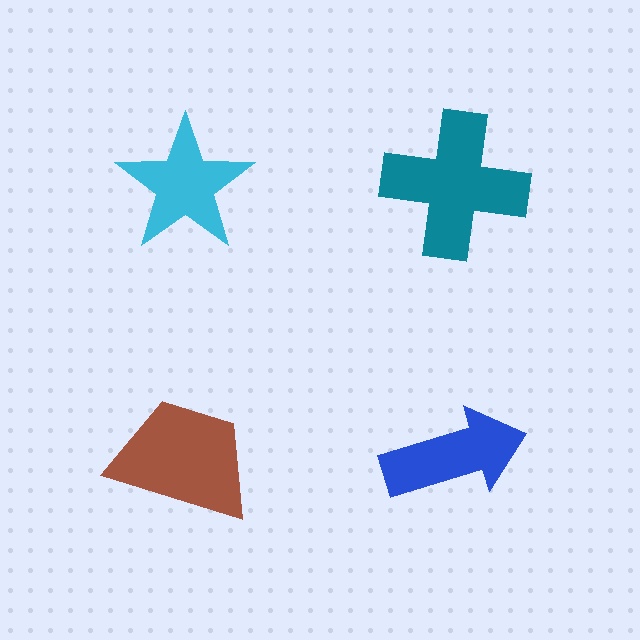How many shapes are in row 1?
2 shapes.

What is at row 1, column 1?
A cyan star.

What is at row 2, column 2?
A blue arrow.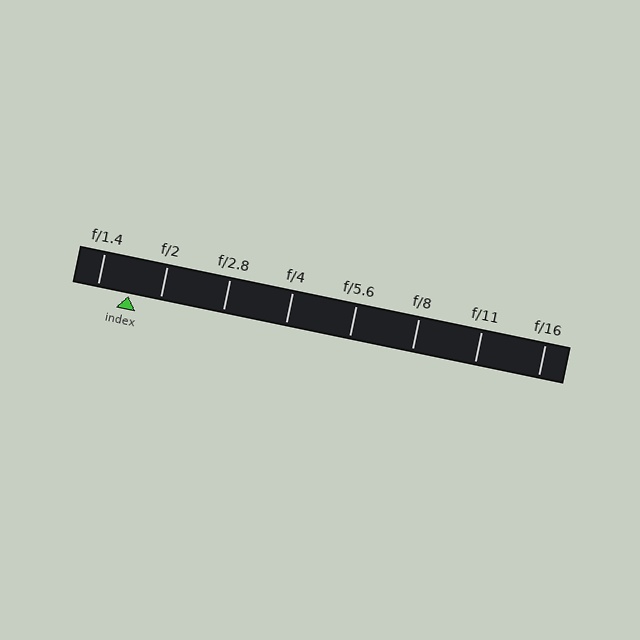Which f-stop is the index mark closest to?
The index mark is closest to f/2.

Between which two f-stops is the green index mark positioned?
The index mark is between f/1.4 and f/2.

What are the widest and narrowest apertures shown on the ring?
The widest aperture shown is f/1.4 and the narrowest is f/16.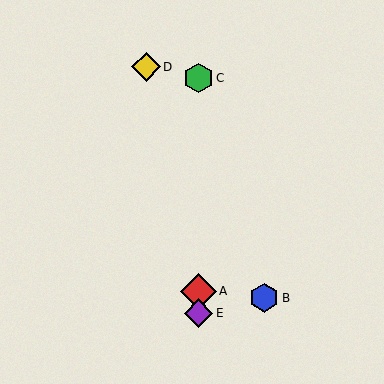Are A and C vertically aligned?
Yes, both are at x≈198.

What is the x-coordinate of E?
Object E is at x≈198.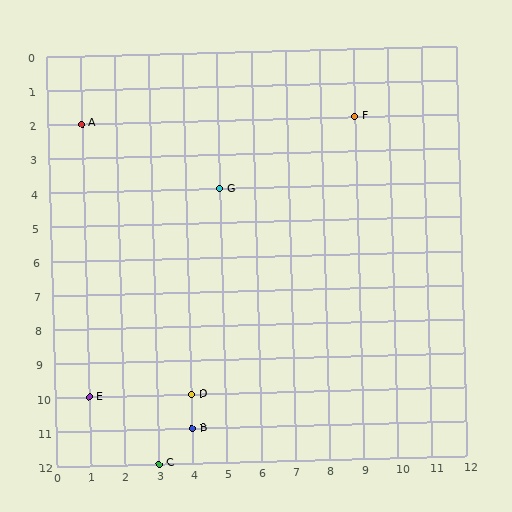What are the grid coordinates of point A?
Point A is at grid coordinates (1, 2).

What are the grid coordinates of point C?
Point C is at grid coordinates (3, 12).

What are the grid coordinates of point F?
Point F is at grid coordinates (9, 2).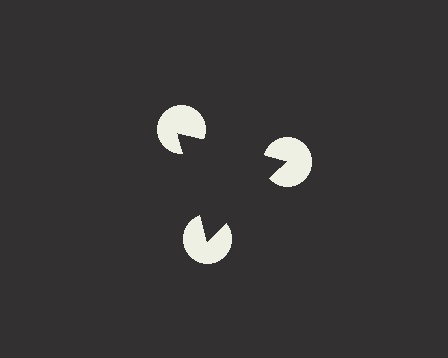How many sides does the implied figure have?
3 sides.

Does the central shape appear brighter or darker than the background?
It typically appears slightly darker than the background, even though no actual brightness change is drawn.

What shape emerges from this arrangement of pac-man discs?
An illusory triangle — its edges are inferred from the aligned wedge cuts in the pac-man discs, not physically drawn.